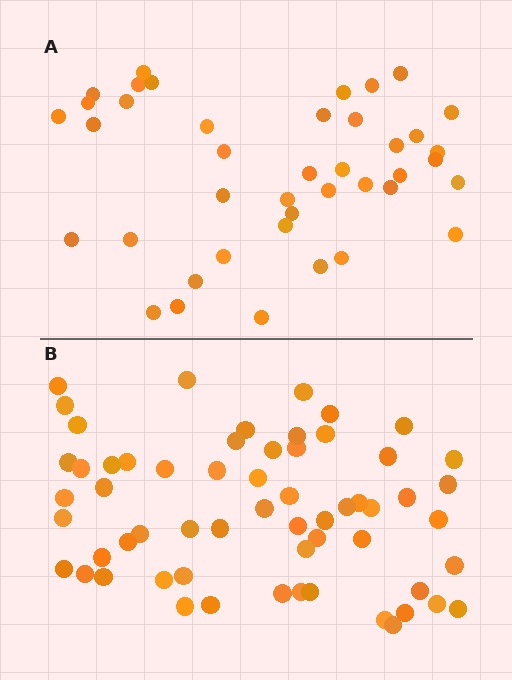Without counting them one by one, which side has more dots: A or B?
Region B (the bottom region) has more dots.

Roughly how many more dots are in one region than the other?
Region B has approximately 20 more dots than region A.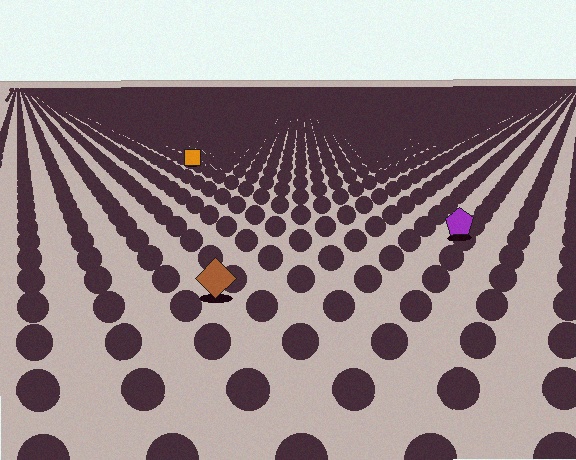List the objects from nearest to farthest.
From nearest to farthest: the brown diamond, the purple pentagon, the orange square.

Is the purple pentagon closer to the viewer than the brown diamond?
No. The brown diamond is closer — you can tell from the texture gradient: the ground texture is coarser near it.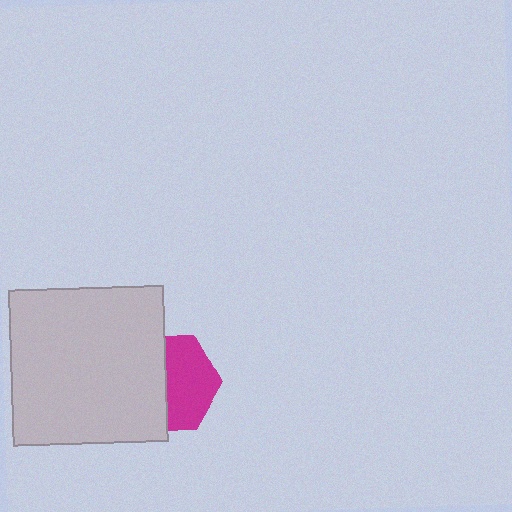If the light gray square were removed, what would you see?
You would see the complete magenta hexagon.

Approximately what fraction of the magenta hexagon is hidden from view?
Roughly 48% of the magenta hexagon is hidden behind the light gray square.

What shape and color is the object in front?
The object in front is a light gray square.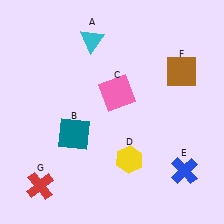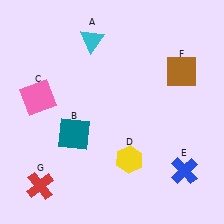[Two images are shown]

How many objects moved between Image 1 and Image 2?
1 object moved between the two images.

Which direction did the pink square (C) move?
The pink square (C) moved left.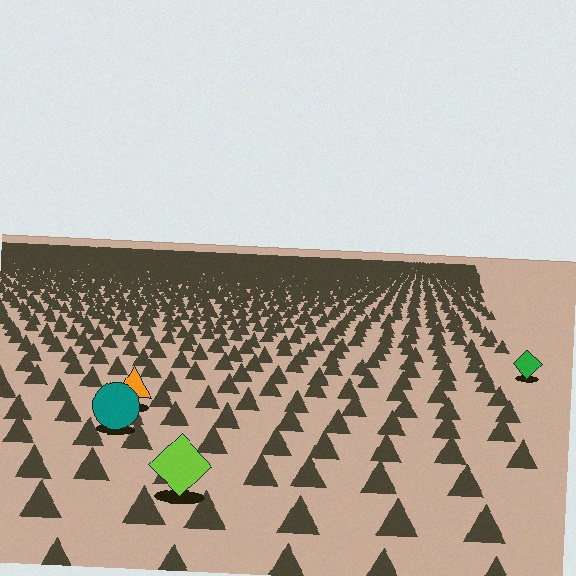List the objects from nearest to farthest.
From nearest to farthest: the lime diamond, the teal circle, the orange triangle, the green diamond.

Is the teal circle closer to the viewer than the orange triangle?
Yes. The teal circle is closer — you can tell from the texture gradient: the ground texture is coarser near it.